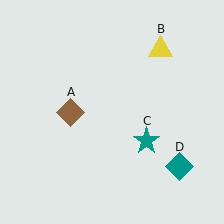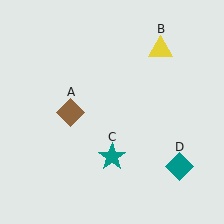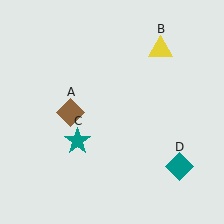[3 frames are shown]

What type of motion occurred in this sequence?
The teal star (object C) rotated clockwise around the center of the scene.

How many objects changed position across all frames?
1 object changed position: teal star (object C).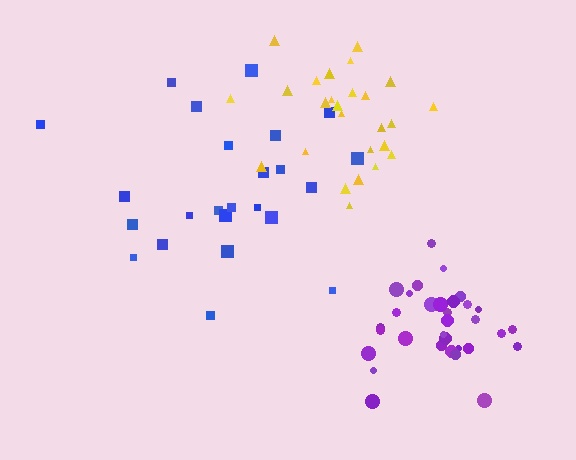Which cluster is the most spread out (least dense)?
Blue.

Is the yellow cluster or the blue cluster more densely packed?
Yellow.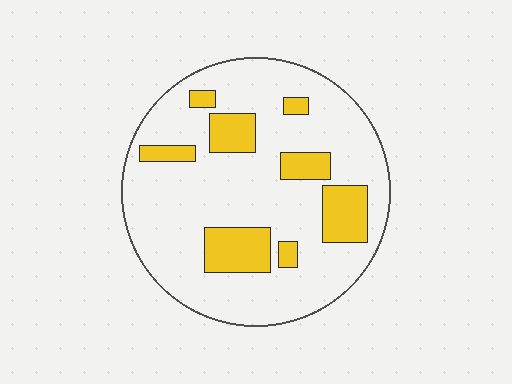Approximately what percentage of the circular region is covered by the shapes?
Approximately 20%.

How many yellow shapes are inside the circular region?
8.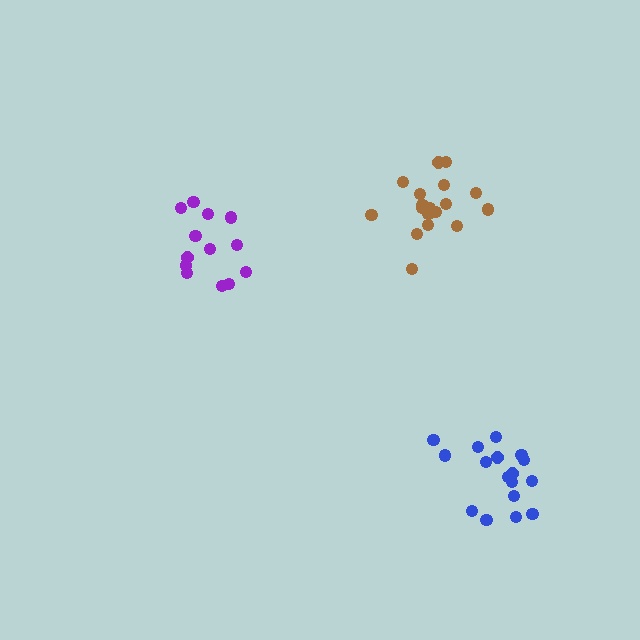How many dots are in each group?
Group 1: 13 dots, Group 2: 17 dots, Group 3: 18 dots (48 total).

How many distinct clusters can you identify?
There are 3 distinct clusters.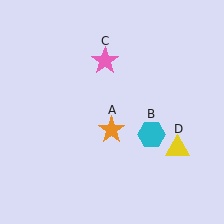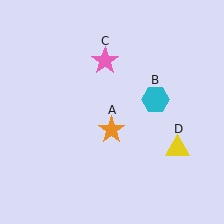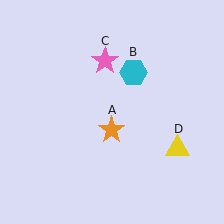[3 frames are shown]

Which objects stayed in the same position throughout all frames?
Orange star (object A) and pink star (object C) and yellow triangle (object D) remained stationary.